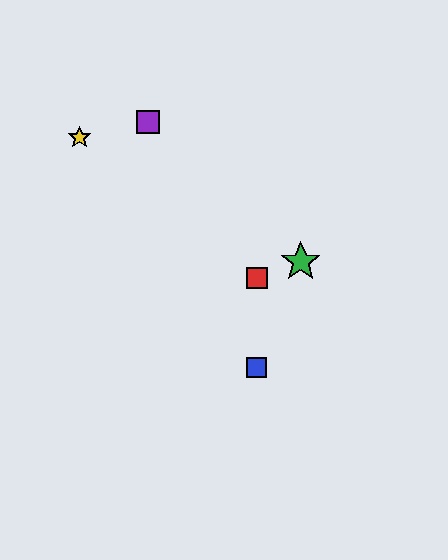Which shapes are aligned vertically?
The red square, the blue square are aligned vertically.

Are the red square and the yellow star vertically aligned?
No, the red square is at x≈257 and the yellow star is at x≈80.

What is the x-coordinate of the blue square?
The blue square is at x≈257.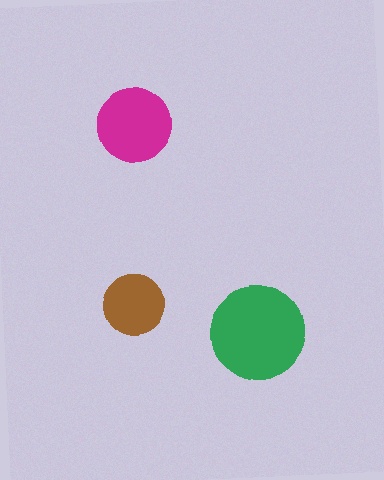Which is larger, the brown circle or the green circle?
The green one.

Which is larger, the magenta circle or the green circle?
The green one.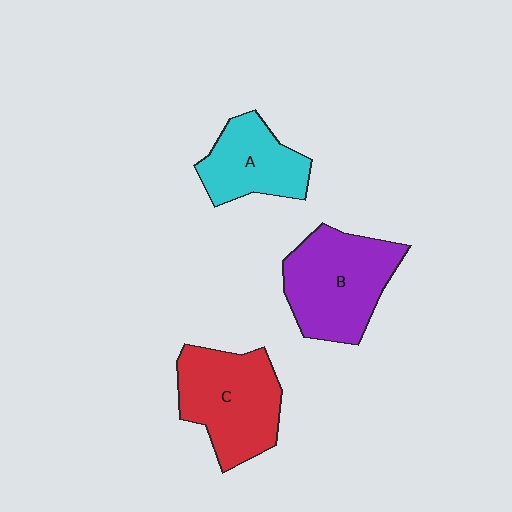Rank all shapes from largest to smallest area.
From largest to smallest: B (purple), C (red), A (cyan).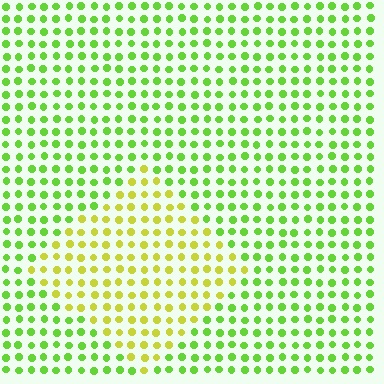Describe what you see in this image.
The image is filled with small lime elements in a uniform arrangement. A diamond-shaped region is visible where the elements are tinted to a slightly different hue, forming a subtle color boundary.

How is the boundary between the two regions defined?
The boundary is defined purely by a slight shift in hue (about 38 degrees). Spacing, size, and orientation are identical on both sides.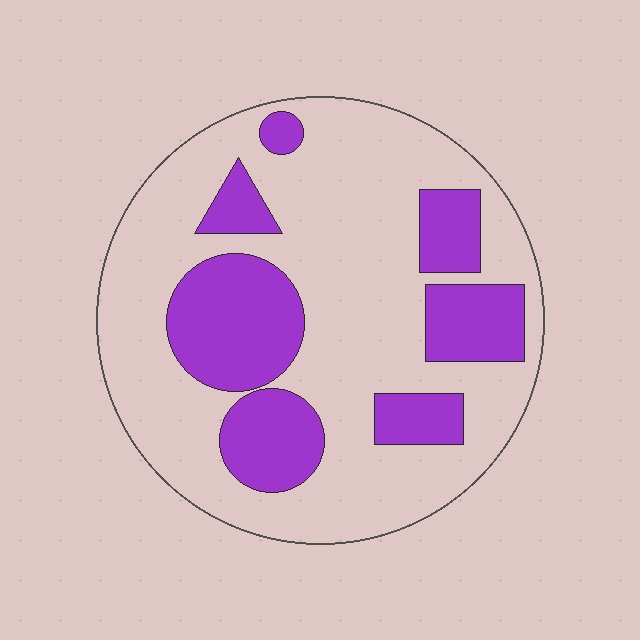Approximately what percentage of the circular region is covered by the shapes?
Approximately 30%.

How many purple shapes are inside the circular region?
7.